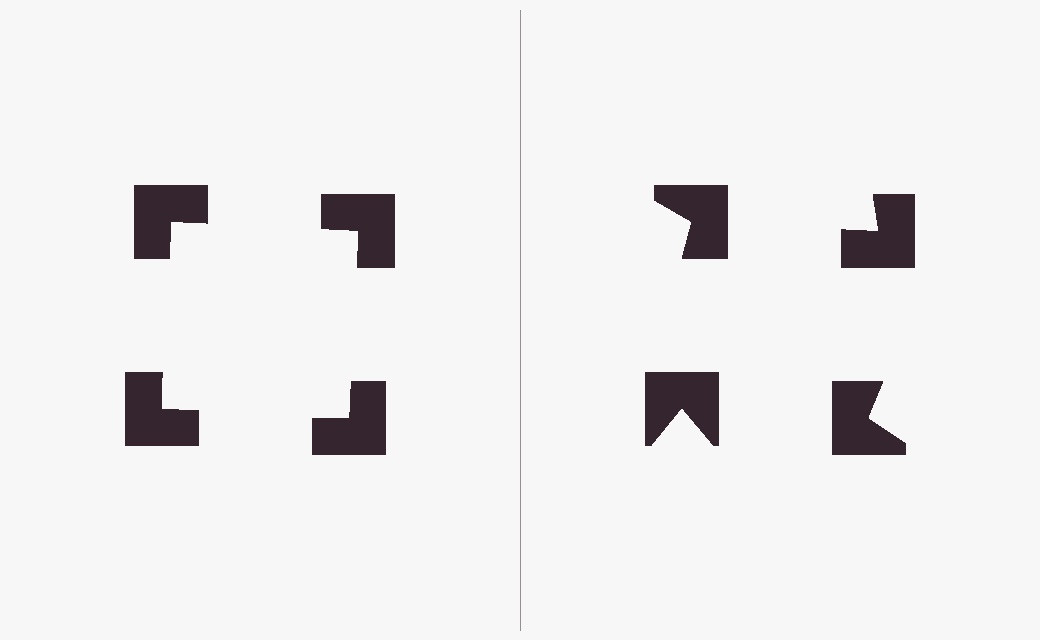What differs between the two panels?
The notched squares are positioned identically on both sides; only the wedge orientations differ. On the left they align to a square; on the right they are misaligned.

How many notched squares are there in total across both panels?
8 — 4 on each side.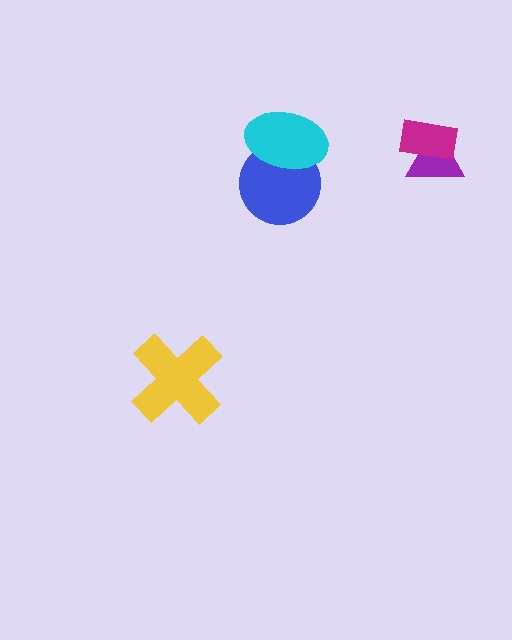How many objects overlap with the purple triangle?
1 object overlaps with the purple triangle.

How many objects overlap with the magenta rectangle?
1 object overlaps with the magenta rectangle.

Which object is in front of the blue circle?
The cyan ellipse is in front of the blue circle.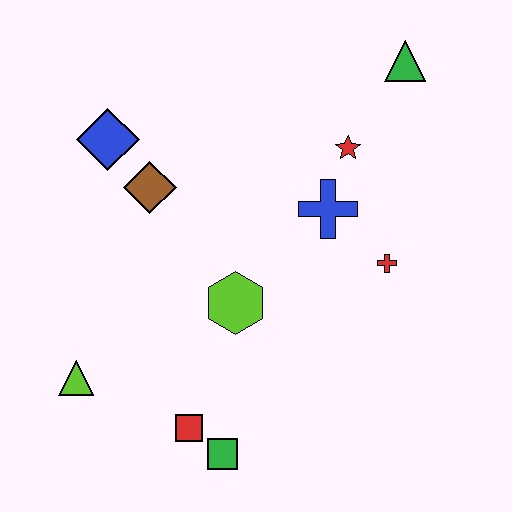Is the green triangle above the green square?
Yes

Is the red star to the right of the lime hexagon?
Yes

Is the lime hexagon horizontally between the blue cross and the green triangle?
No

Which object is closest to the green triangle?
The red star is closest to the green triangle.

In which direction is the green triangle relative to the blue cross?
The green triangle is above the blue cross.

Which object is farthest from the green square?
The green triangle is farthest from the green square.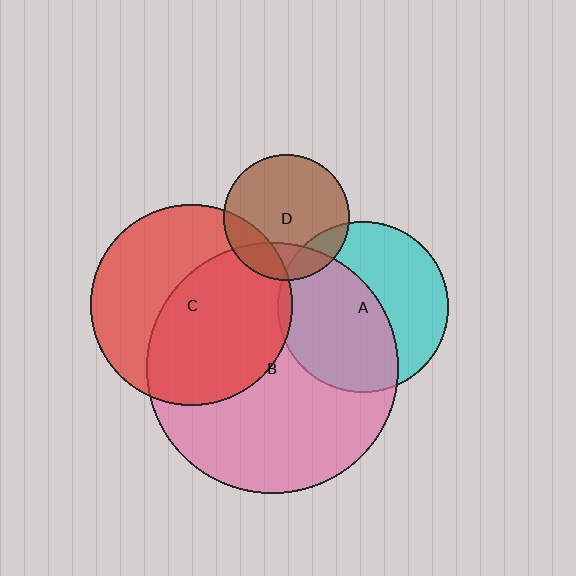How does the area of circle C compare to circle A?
Approximately 1.4 times.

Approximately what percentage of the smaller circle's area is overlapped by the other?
Approximately 5%.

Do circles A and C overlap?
Yes.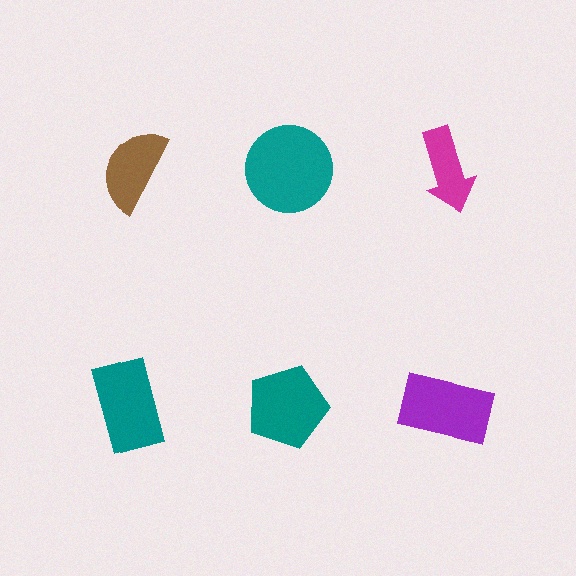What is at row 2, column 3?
A purple rectangle.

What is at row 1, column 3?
A magenta arrow.